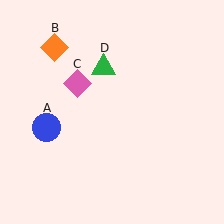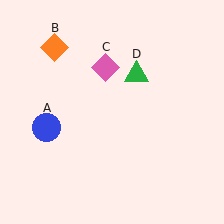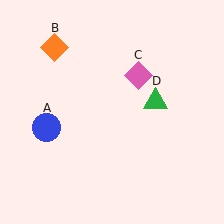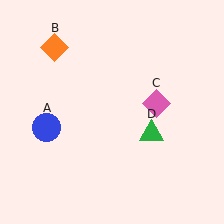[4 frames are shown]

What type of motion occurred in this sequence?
The pink diamond (object C), green triangle (object D) rotated clockwise around the center of the scene.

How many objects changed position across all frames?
2 objects changed position: pink diamond (object C), green triangle (object D).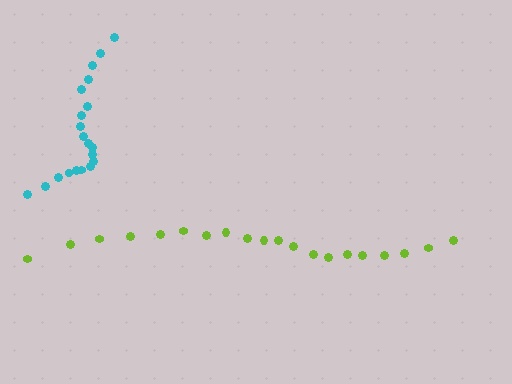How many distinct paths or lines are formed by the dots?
There are 2 distinct paths.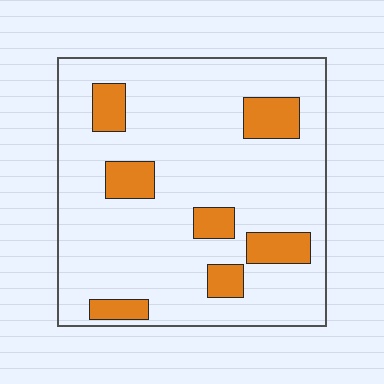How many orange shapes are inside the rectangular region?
7.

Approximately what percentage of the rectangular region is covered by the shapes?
Approximately 15%.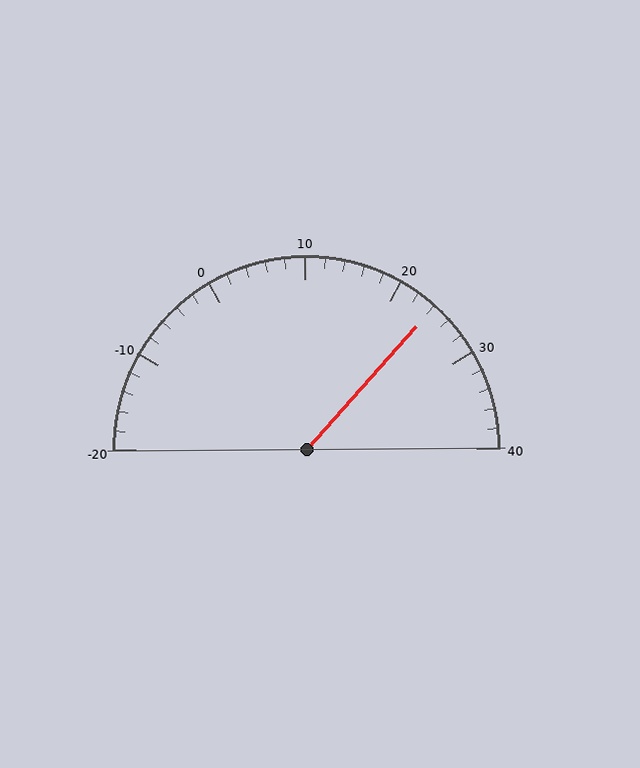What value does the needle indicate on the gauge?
The needle indicates approximately 24.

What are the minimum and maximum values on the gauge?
The gauge ranges from -20 to 40.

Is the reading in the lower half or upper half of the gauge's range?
The reading is in the upper half of the range (-20 to 40).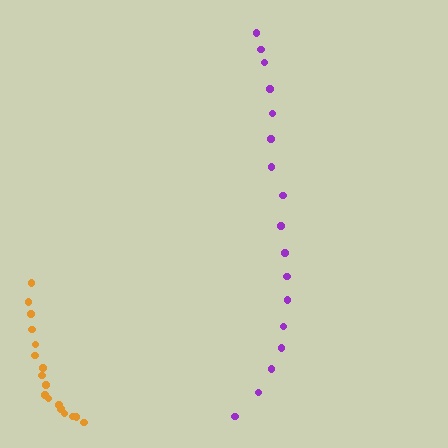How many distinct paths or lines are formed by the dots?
There are 2 distinct paths.